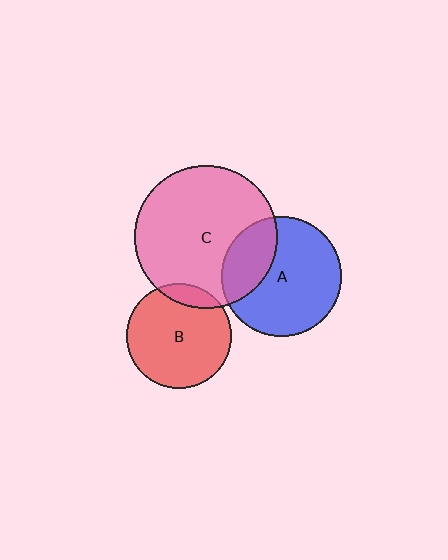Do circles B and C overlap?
Yes.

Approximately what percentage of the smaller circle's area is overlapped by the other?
Approximately 10%.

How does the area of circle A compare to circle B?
Approximately 1.3 times.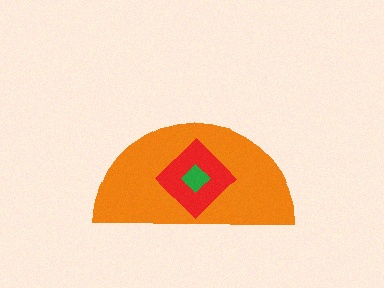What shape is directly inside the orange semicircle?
The red diamond.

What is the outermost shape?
The orange semicircle.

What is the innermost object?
The green diamond.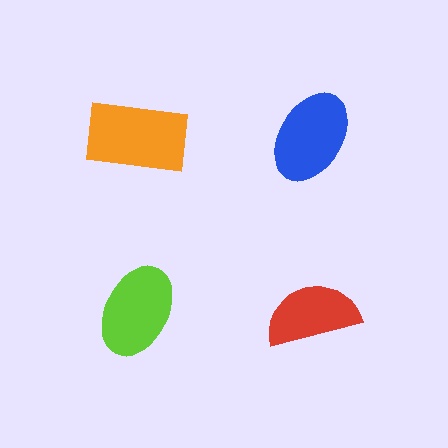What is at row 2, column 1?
A lime ellipse.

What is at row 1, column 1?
An orange rectangle.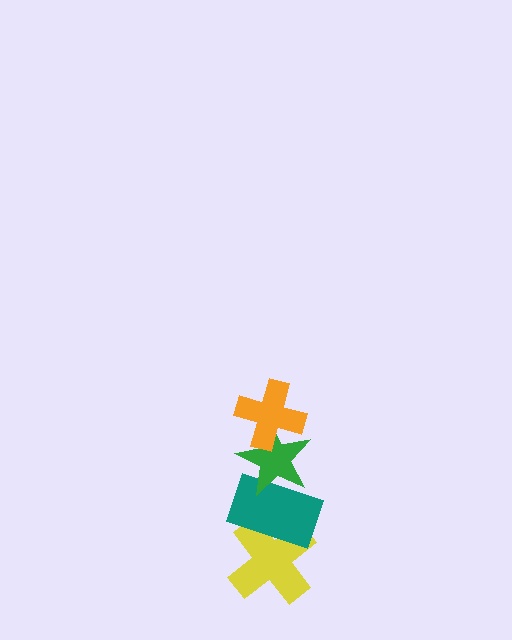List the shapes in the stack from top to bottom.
From top to bottom: the orange cross, the green star, the teal rectangle, the yellow cross.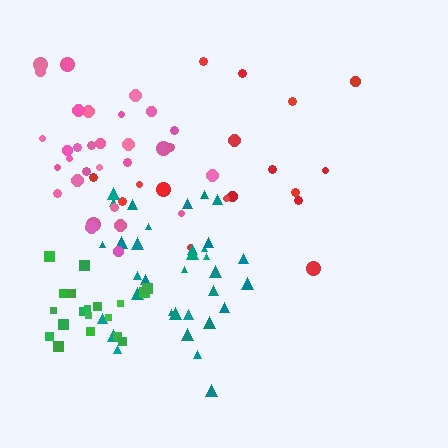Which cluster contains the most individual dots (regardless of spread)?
Teal (35).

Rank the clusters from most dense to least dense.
green, teal, pink, red.